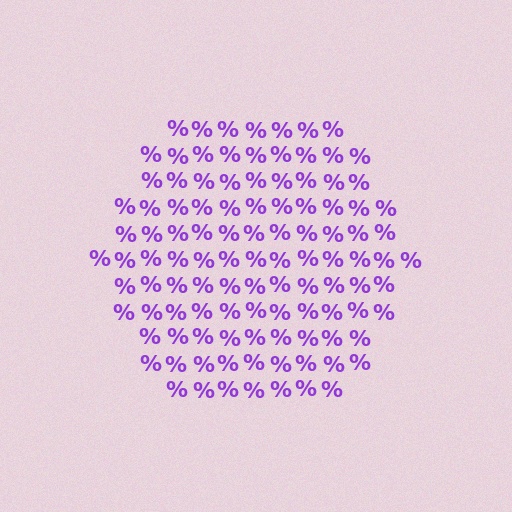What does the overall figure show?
The overall figure shows a hexagon.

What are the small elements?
The small elements are percent signs.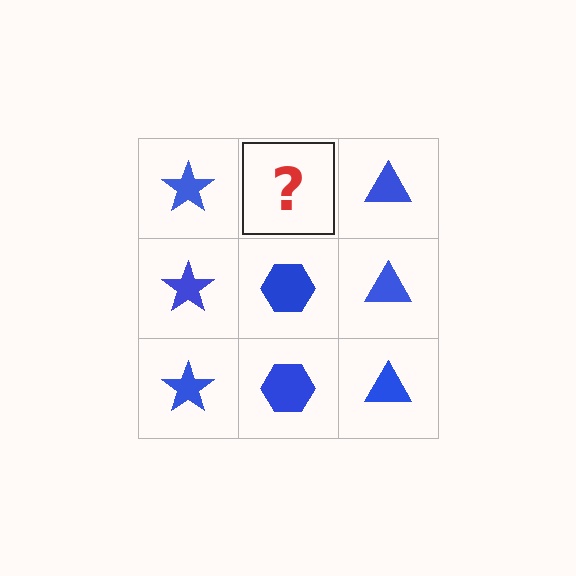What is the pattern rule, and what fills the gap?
The rule is that each column has a consistent shape. The gap should be filled with a blue hexagon.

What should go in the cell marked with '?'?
The missing cell should contain a blue hexagon.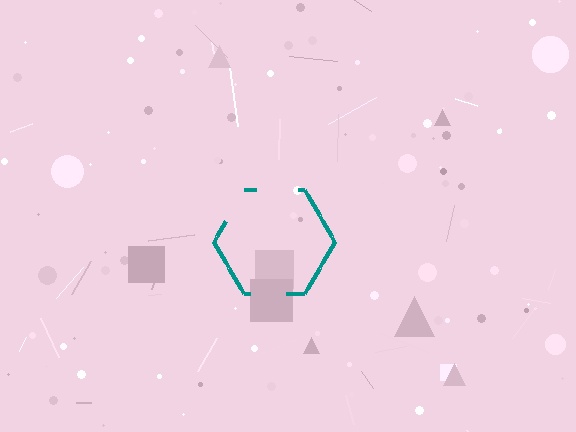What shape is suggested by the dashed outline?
The dashed outline suggests a hexagon.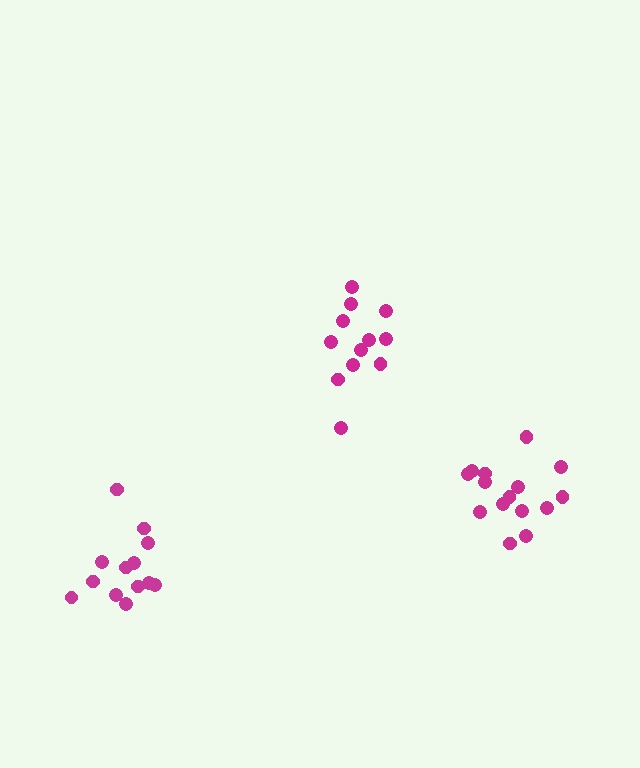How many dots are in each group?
Group 1: 15 dots, Group 2: 13 dots, Group 3: 12 dots (40 total).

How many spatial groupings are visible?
There are 3 spatial groupings.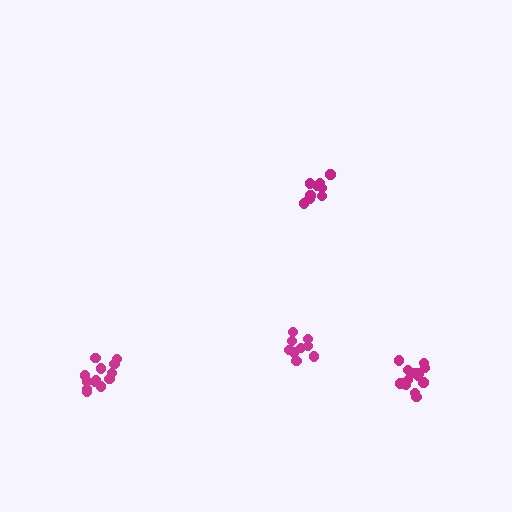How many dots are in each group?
Group 1: 9 dots, Group 2: 13 dots, Group 3: 9 dots, Group 4: 13 dots (44 total).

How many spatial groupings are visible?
There are 4 spatial groupings.